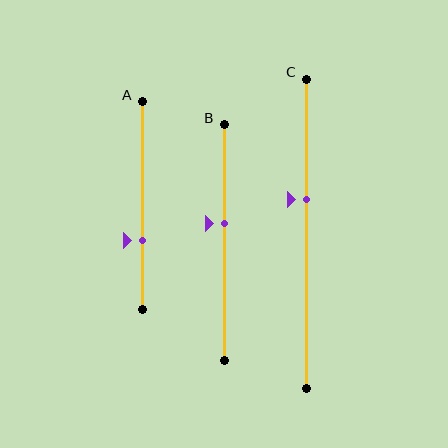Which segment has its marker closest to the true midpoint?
Segment B has its marker closest to the true midpoint.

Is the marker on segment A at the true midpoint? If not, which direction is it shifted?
No, the marker on segment A is shifted downward by about 17% of the segment length.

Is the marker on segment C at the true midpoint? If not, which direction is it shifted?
No, the marker on segment C is shifted upward by about 11% of the segment length.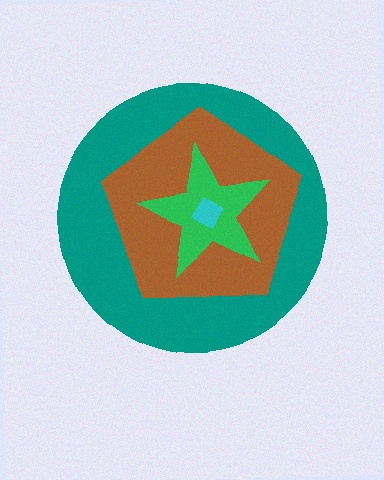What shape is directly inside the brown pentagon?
The green star.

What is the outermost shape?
The teal circle.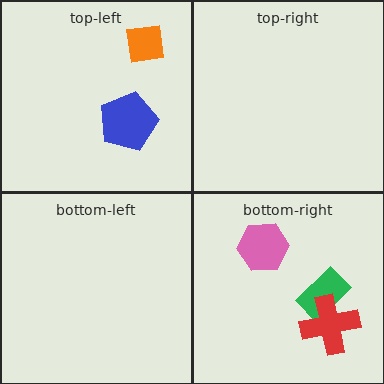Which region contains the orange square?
The top-left region.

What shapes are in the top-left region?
The orange square, the blue pentagon.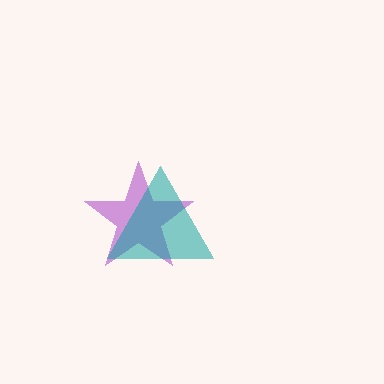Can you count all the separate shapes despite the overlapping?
Yes, there are 2 separate shapes.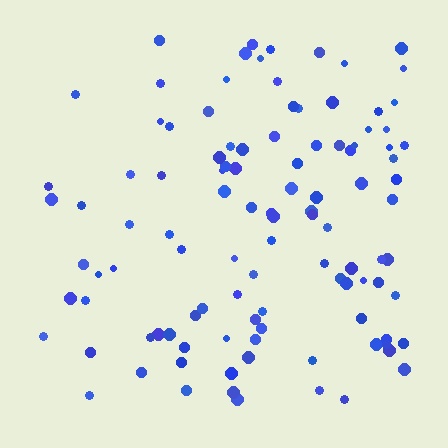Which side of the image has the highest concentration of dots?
The right.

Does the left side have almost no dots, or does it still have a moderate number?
Still a moderate number, just noticeably fewer than the right.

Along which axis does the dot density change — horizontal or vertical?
Horizontal.